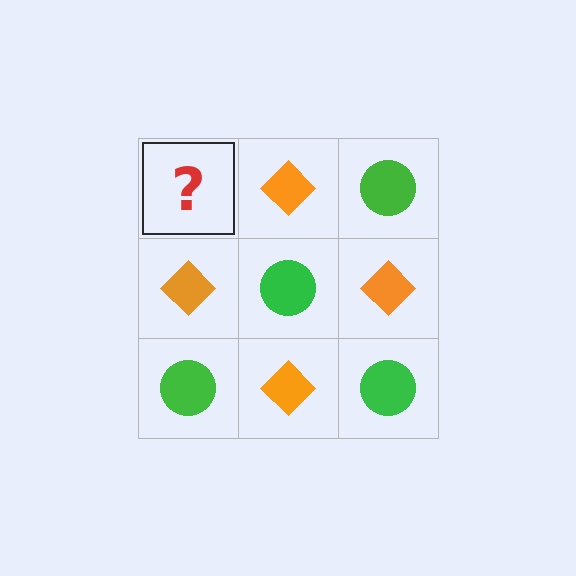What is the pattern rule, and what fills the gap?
The rule is that it alternates green circle and orange diamond in a checkerboard pattern. The gap should be filled with a green circle.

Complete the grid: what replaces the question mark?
The question mark should be replaced with a green circle.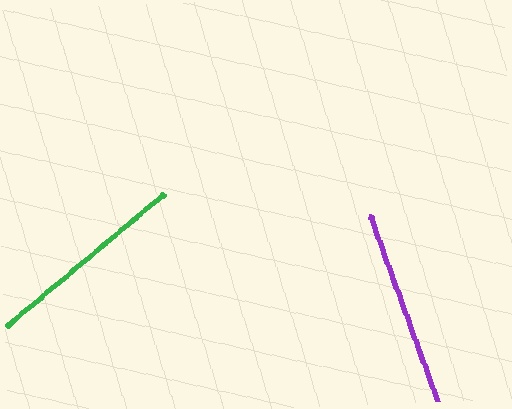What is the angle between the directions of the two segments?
Approximately 70 degrees.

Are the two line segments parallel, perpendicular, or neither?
Neither parallel nor perpendicular — they differ by about 70°.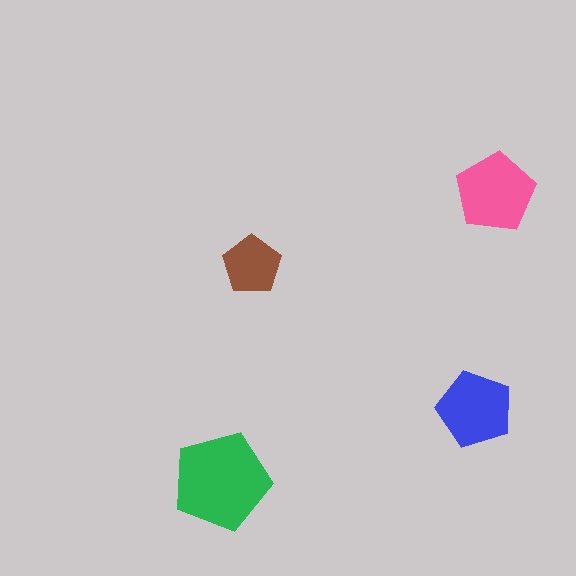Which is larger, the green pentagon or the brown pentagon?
The green one.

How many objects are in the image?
There are 4 objects in the image.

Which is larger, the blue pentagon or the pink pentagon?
The pink one.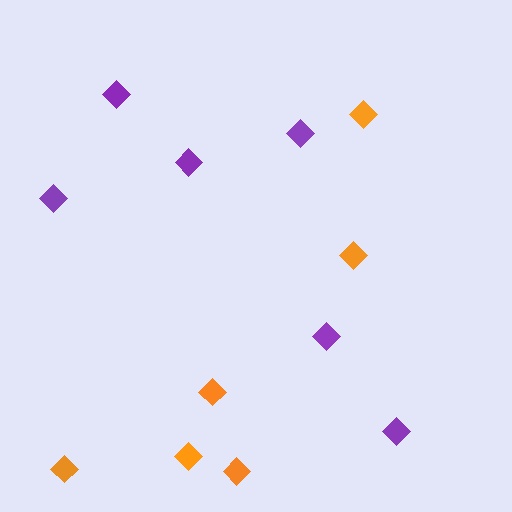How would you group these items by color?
There are 2 groups: one group of orange diamonds (6) and one group of purple diamonds (6).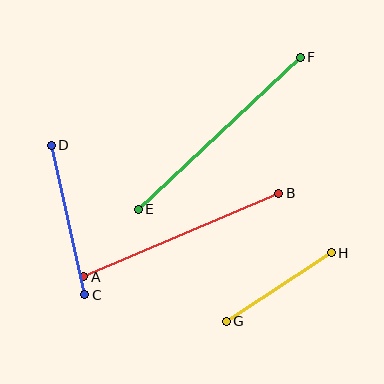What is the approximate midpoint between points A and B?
The midpoint is at approximately (181, 235) pixels.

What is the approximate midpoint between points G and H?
The midpoint is at approximately (279, 287) pixels.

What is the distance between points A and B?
The distance is approximately 212 pixels.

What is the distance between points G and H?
The distance is approximately 125 pixels.